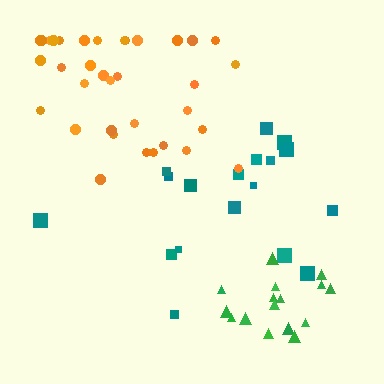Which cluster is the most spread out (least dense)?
Teal.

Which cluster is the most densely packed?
Green.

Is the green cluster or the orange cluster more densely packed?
Green.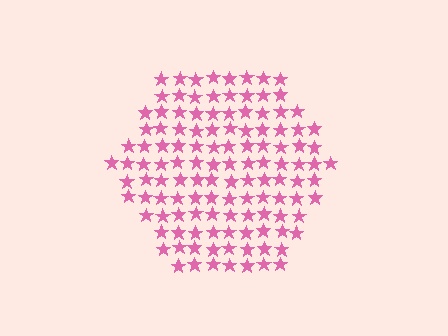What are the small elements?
The small elements are stars.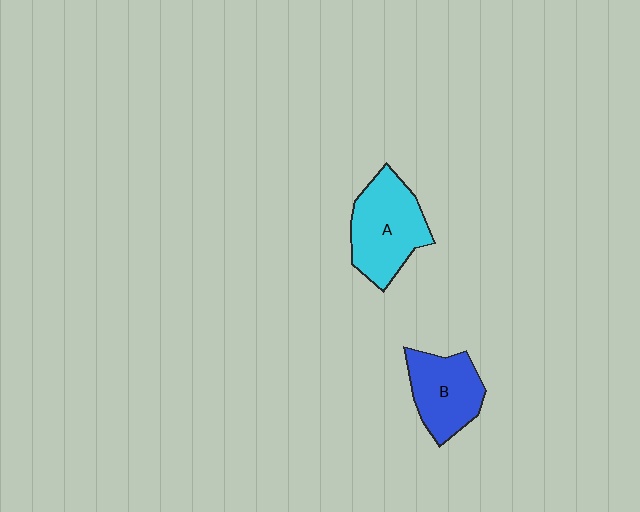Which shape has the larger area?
Shape A (cyan).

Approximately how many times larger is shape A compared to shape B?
Approximately 1.2 times.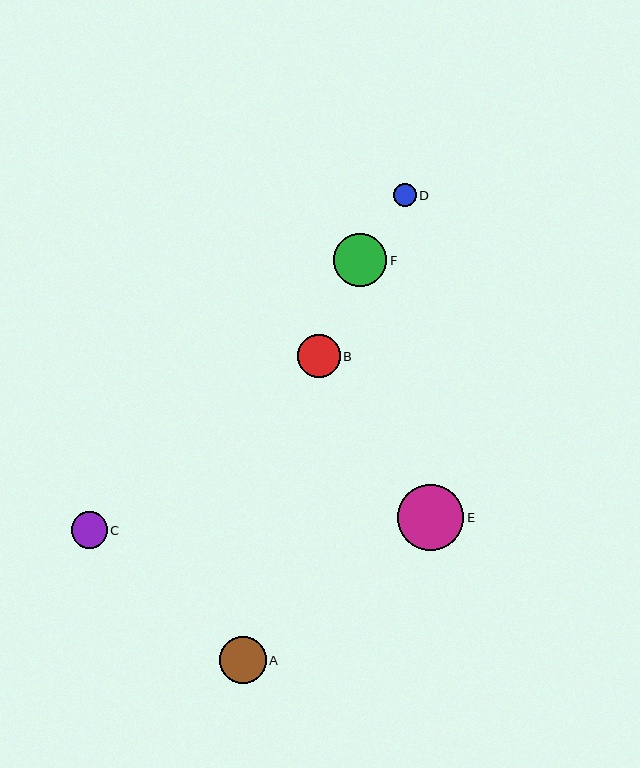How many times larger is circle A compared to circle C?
Circle A is approximately 1.3 times the size of circle C.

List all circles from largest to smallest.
From largest to smallest: E, F, A, B, C, D.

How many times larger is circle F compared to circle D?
Circle F is approximately 2.3 times the size of circle D.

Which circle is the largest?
Circle E is the largest with a size of approximately 66 pixels.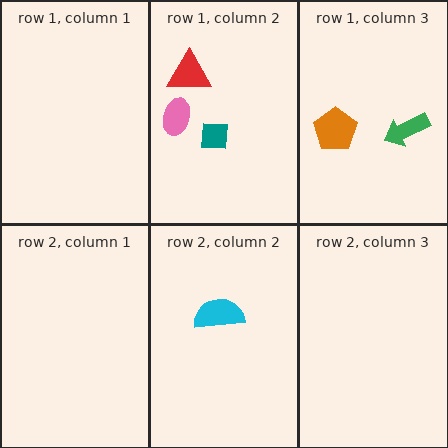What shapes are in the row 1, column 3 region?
The orange pentagon, the green arrow.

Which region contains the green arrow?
The row 1, column 3 region.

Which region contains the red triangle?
The row 1, column 2 region.